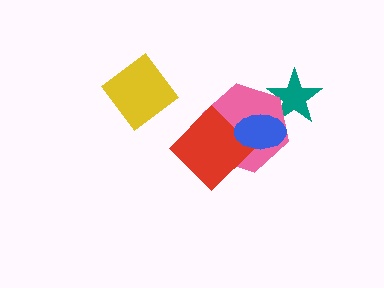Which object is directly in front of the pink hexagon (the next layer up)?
The red diamond is directly in front of the pink hexagon.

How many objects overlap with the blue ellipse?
3 objects overlap with the blue ellipse.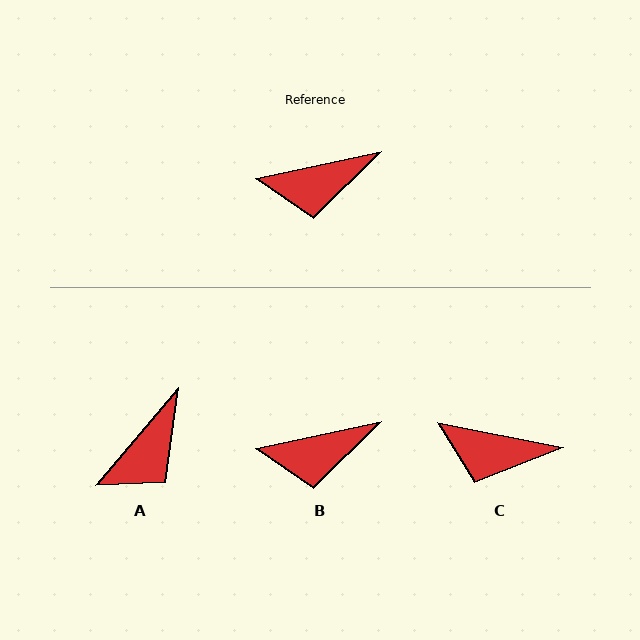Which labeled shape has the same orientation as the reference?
B.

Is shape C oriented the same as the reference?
No, it is off by about 23 degrees.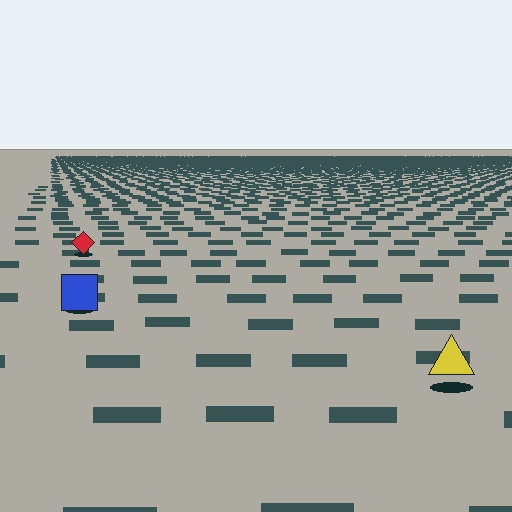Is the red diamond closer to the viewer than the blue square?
No. The blue square is closer — you can tell from the texture gradient: the ground texture is coarser near it.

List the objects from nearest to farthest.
From nearest to farthest: the yellow triangle, the blue square, the red diamond.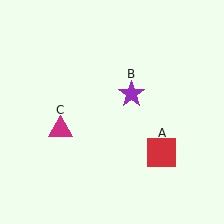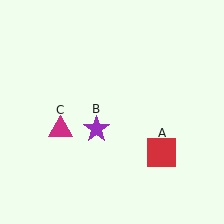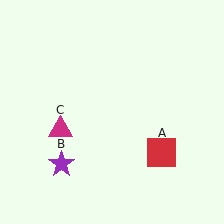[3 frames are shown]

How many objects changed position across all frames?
1 object changed position: purple star (object B).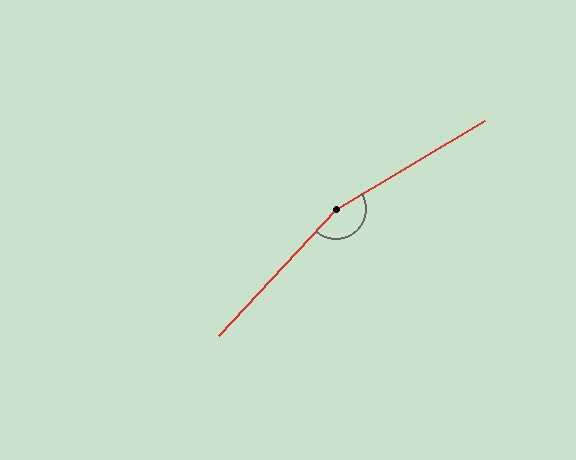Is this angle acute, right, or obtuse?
It is obtuse.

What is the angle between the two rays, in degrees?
Approximately 163 degrees.